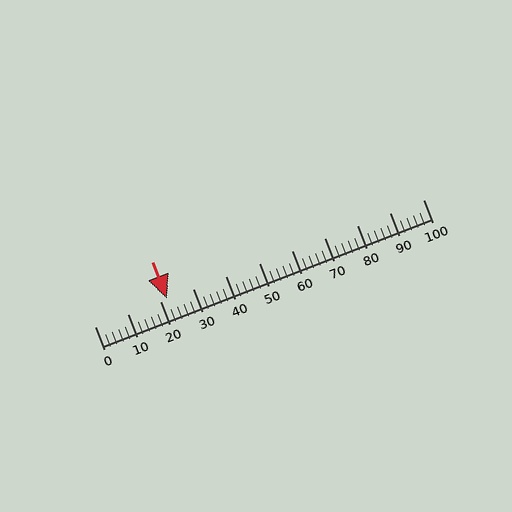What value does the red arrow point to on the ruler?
The red arrow points to approximately 22.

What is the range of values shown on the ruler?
The ruler shows values from 0 to 100.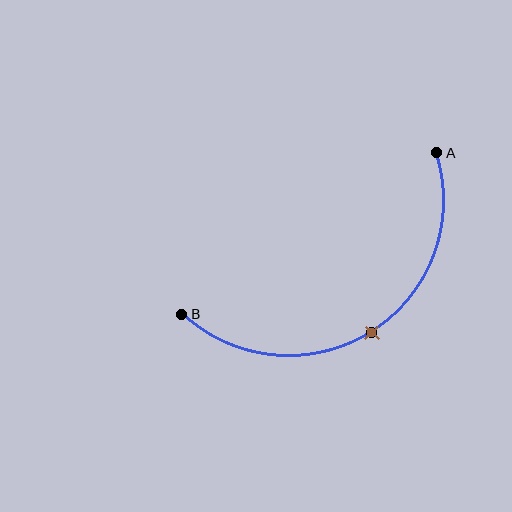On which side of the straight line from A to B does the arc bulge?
The arc bulges below the straight line connecting A and B.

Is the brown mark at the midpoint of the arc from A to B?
Yes. The brown mark lies on the arc at equal arc-length from both A and B — it is the arc midpoint.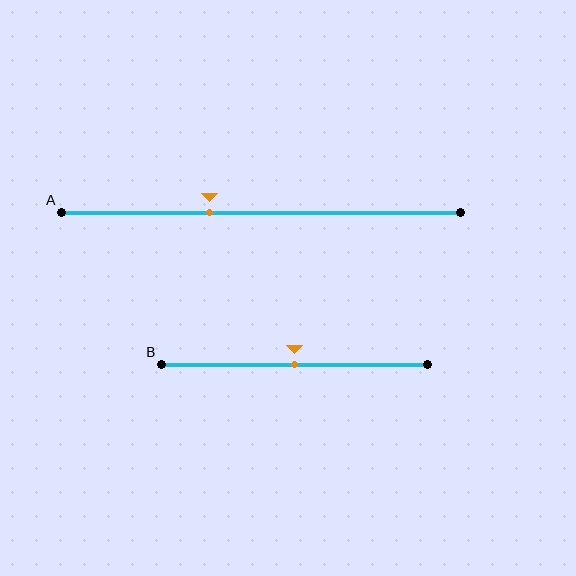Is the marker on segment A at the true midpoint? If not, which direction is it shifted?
No, the marker on segment A is shifted to the left by about 13% of the segment length.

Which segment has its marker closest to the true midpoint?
Segment B has its marker closest to the true midpoint.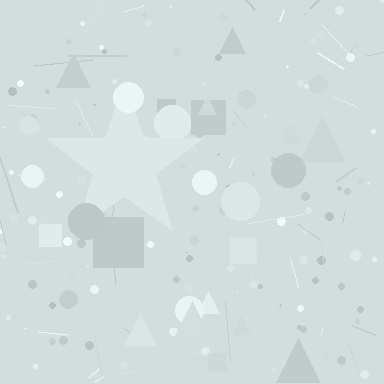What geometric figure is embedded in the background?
A star is embedded in the background.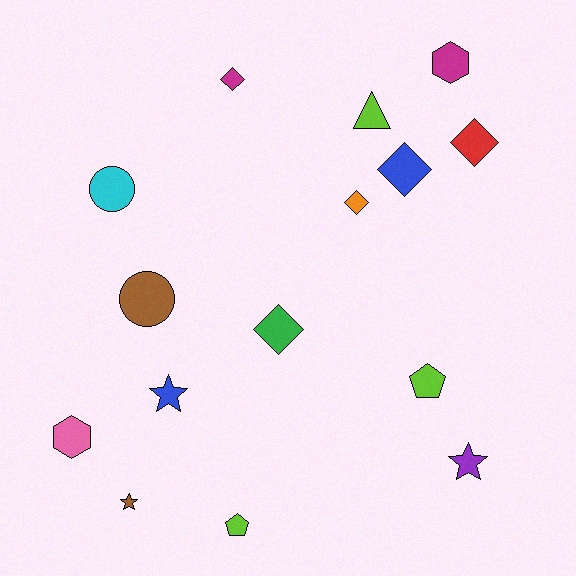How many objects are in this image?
There are 15 objects.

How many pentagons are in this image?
There are 2 pentagons.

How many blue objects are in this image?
There are 2 blue objects.